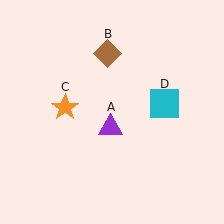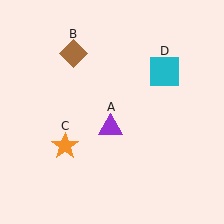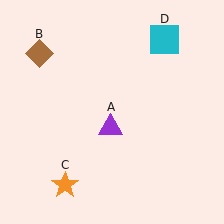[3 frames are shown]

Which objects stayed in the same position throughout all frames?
Purple triangle (object A) remained stationary.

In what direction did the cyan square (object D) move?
The cyan square (object D) moved up.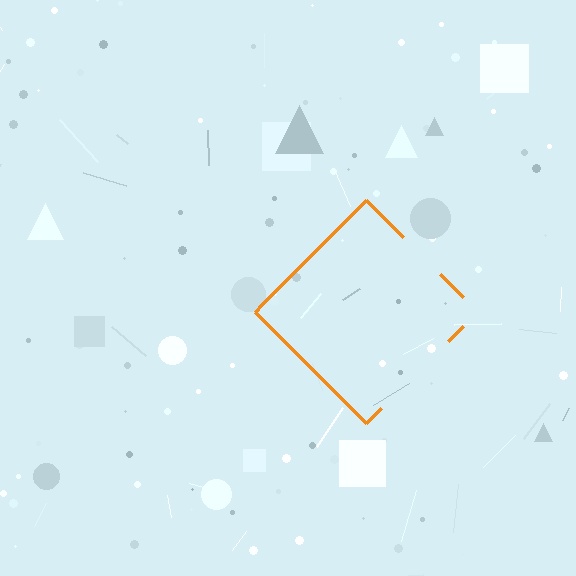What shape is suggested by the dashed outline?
The dashed outline suggests a diamond.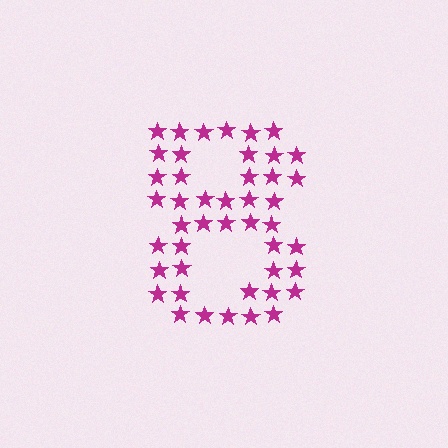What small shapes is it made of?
It is made of small stars.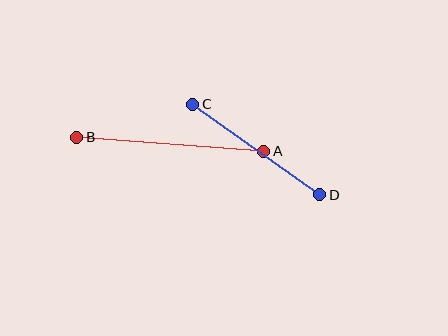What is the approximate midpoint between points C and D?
The midpoint is at approximately (256, 150) pixels.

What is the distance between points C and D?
The distance is approximately 156 pixels.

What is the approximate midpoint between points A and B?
The midpoint is at approximately (170, 144) pixels.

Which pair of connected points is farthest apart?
Points A and B are farthest apart.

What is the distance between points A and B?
The distance is approximately 188 pixels.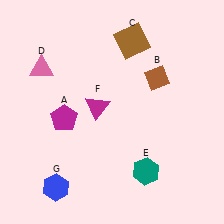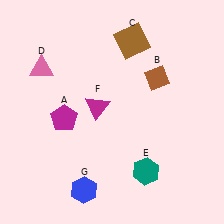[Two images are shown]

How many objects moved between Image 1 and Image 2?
1 object moved between the two images.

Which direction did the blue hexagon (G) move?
The blue hexagon (G) moved right.